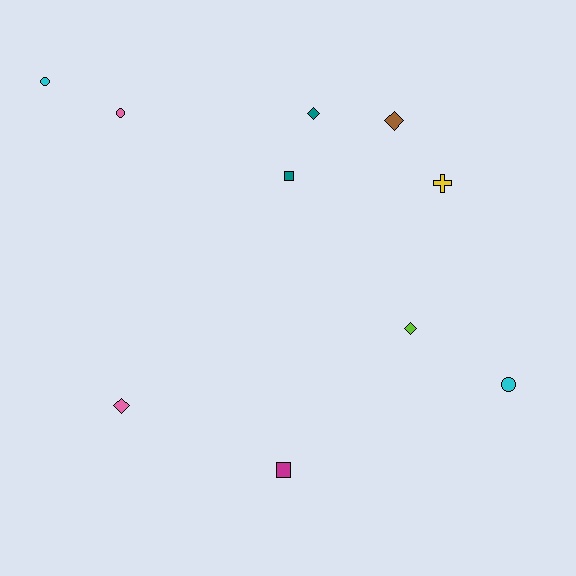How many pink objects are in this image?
There are 2 pink objects.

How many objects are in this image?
There are 10 objects.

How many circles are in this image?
There are 3 circles.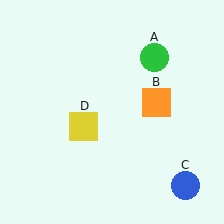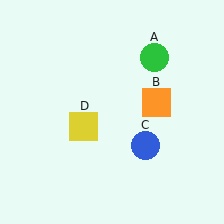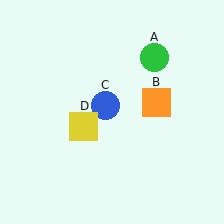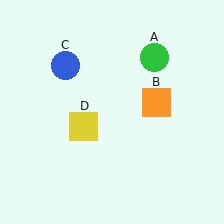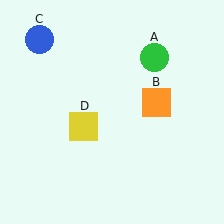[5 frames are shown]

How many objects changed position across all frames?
1 object changed position: blue circle (object C).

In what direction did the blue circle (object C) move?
The blue circle (object C) moved up and to the left.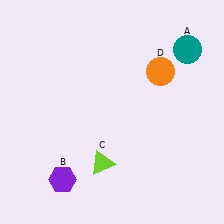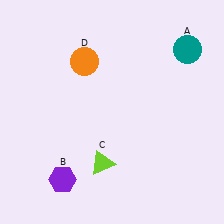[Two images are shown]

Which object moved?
The orange circle (D) moved left.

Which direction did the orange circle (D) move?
The orange circle (D) moved left.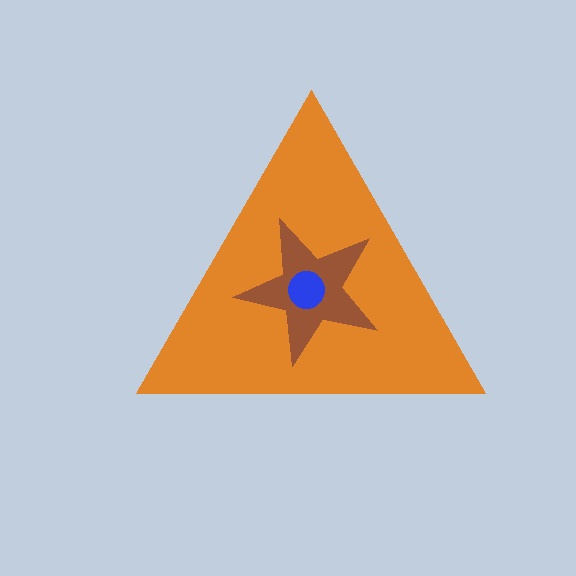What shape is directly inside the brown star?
The blue circle.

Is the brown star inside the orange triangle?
Yes.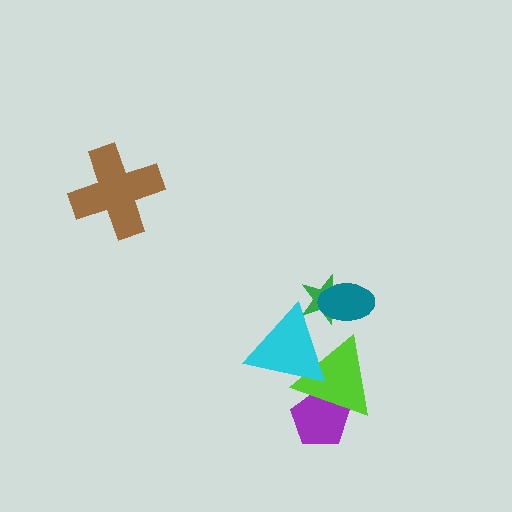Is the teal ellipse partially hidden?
No, no other shape covers it.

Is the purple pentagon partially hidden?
Yes, it is partially covered by another shape.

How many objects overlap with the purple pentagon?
1 object overlaps with the purple pentagon.